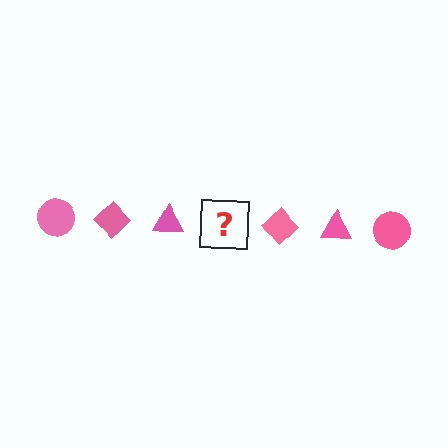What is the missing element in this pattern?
The missing element is a pink circle.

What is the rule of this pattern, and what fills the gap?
The rule is that the pattern cycles through circle, diamond, triangle shapes in pink. The gap should be filled with a pink circle.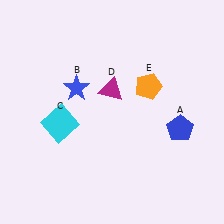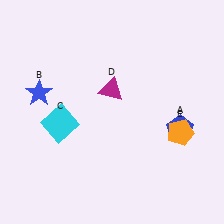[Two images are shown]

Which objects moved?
The objects that moved are: the blue star (B), the orange pentagon (E).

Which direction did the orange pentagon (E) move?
The orange pentagon (E) moved down.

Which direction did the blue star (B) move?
The blue star (B) moved left.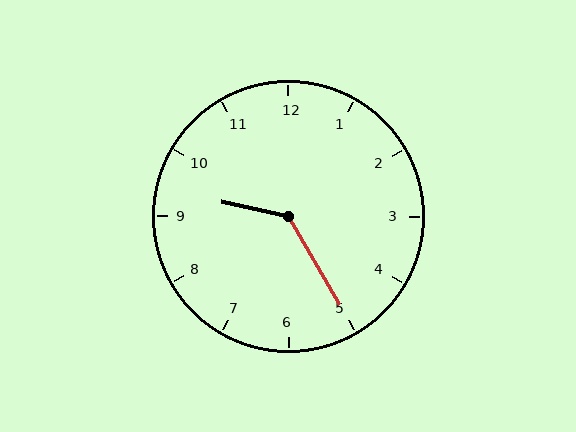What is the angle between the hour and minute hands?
Approximately 132 degrees.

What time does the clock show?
9:25.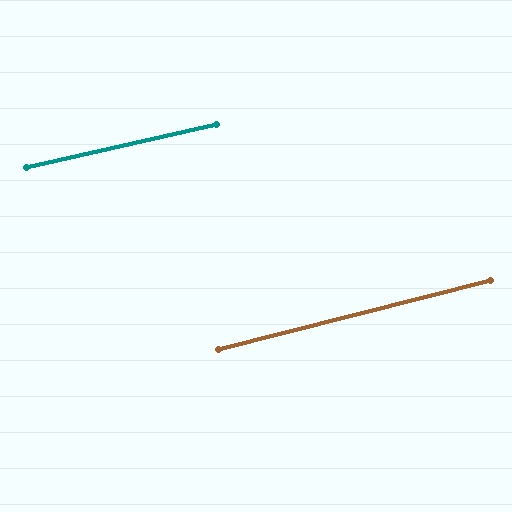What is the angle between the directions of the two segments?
Approximately 1 degree.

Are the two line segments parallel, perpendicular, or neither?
Parallel — their directions differ by only 1.3°.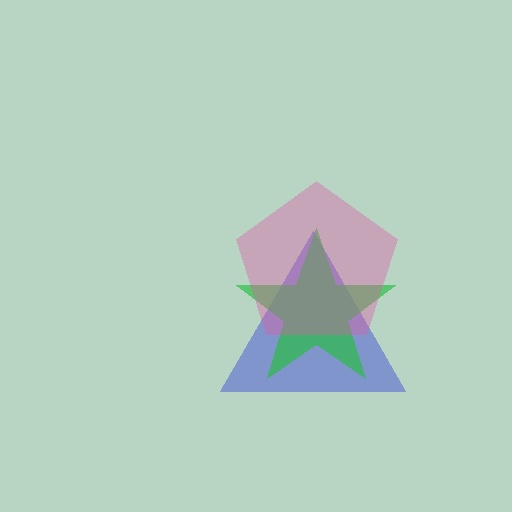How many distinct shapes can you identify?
There are 3 distinct shapes: a blue triangle, a green star, a pink pentagon.